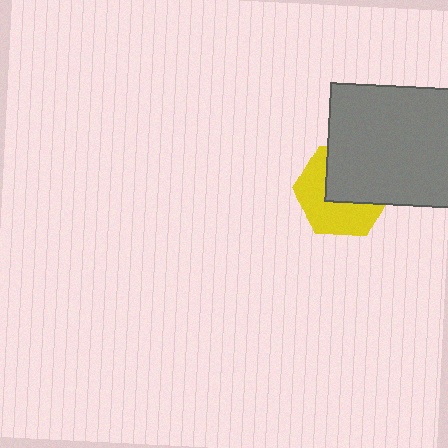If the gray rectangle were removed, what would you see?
You would see the complete yellow hexagon.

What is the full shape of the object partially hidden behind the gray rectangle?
The partially hidden object is a yellow hexagon.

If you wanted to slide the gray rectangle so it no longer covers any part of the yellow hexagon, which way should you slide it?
Slide it toward the upper-right — that is the most direct way to separate the two shapes.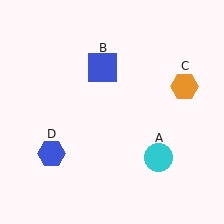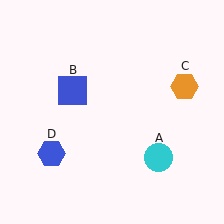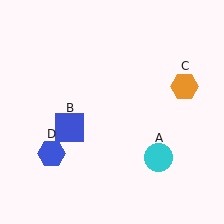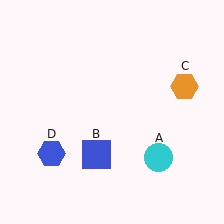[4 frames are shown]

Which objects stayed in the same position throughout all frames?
Cyan circle (object A) and orange hexagon (object C) and blue hexagon (object D) remained stationary.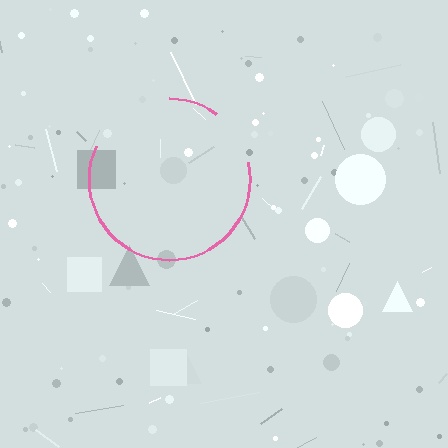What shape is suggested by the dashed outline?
The dashed outline suggests a circle.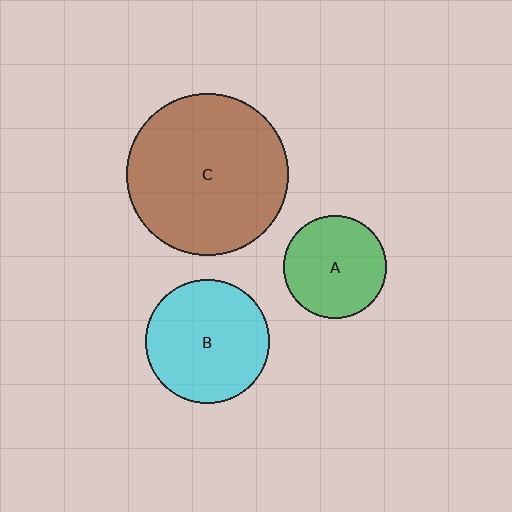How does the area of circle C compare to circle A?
Approximately 2.5 times.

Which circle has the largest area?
Circle C (brown).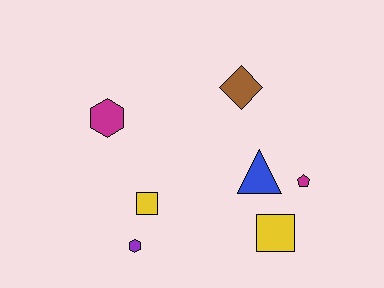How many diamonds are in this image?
There is 1 diamond.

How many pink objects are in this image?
There are no pink objects.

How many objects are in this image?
There are 7 objects.